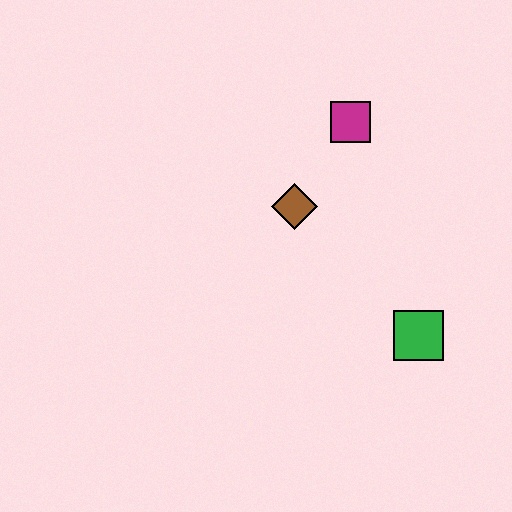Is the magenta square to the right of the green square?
No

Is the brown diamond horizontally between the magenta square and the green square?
No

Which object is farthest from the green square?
The magenta square is farthest from the green square.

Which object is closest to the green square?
The brown diamond is closest to the green square.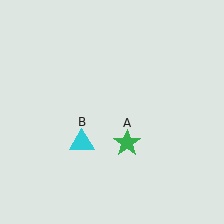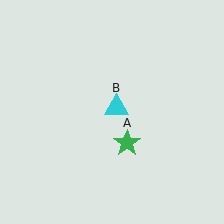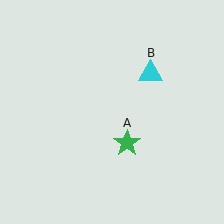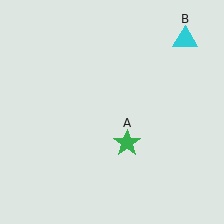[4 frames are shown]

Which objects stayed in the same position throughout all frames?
Green star (object A) remained stationary.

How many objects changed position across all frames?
1 object changed position: cyan triangle (object B).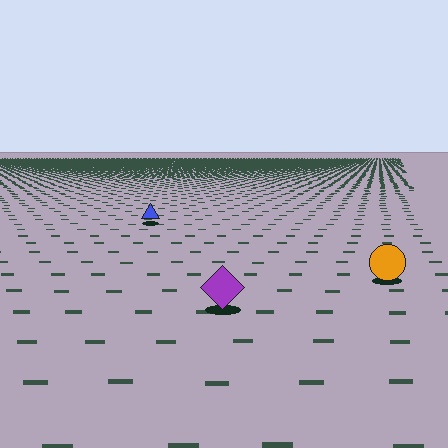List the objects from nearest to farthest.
From nearest to farthest: the purple diamond, the orange circle, the blue triangle.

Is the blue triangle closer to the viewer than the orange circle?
No. The orange circle is closer — you can tell from the texture gradient: the ground texture is coarser near it.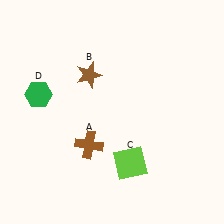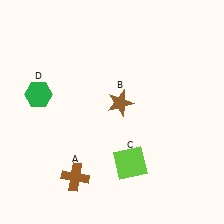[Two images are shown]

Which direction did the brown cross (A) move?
The brown cross (A) moved down.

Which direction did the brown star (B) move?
The brown star (B) moved right.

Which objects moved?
The objects that moved are: the brown cross (A), the brown star (B).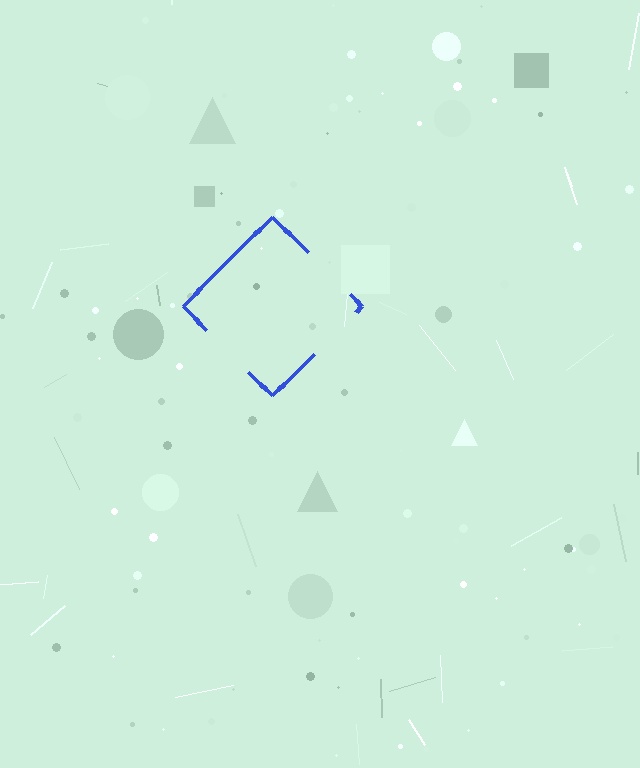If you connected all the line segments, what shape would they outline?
They would outline a diamond.